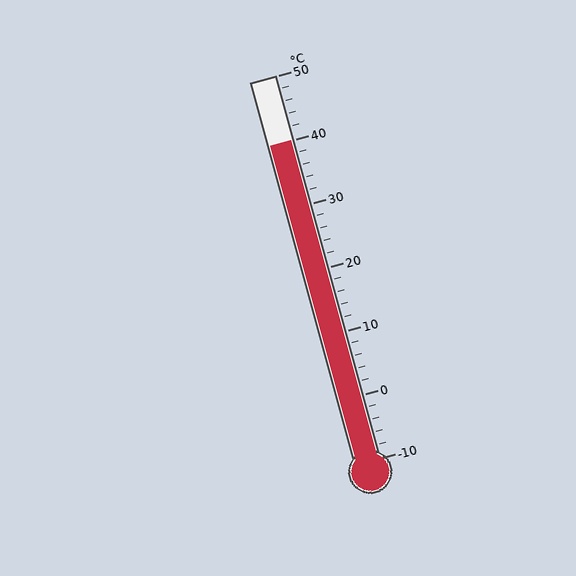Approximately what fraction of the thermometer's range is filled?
The thermometer is filled to approximately 85% of its range.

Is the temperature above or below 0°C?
The temperature is above 0°C.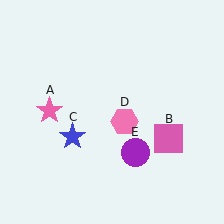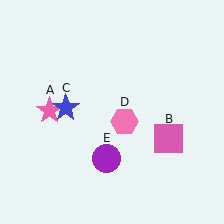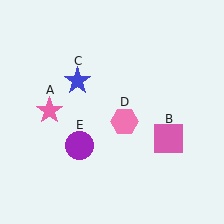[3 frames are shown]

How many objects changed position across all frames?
2 objects changed position: blue star (object C), purple circle (object E).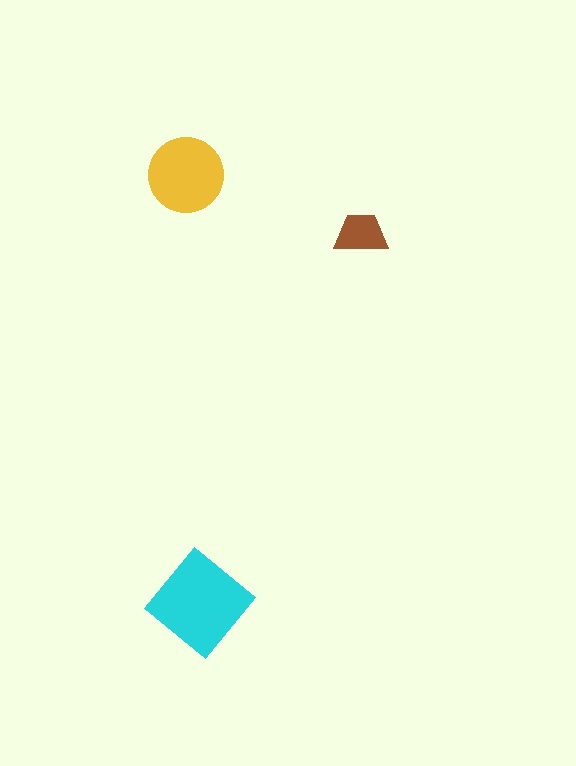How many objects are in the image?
There are 3 objects in the image.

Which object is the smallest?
The brown trapezoid.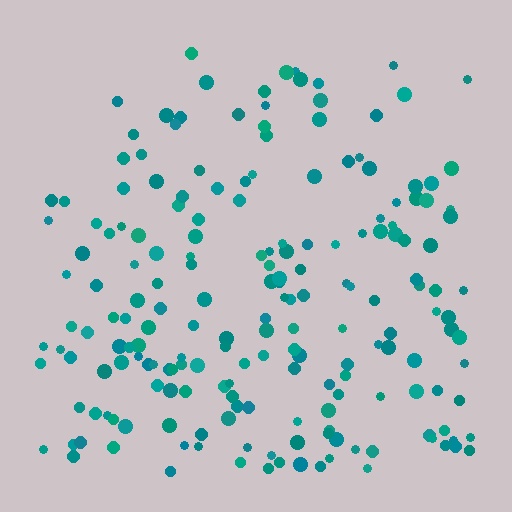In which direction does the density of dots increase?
From top to bottom, with the bottom side densest.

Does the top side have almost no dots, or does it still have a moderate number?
Still a moderate number, just noticeably fewer than the bottom.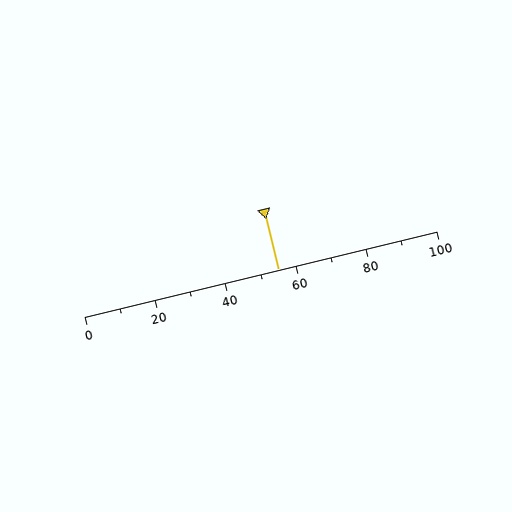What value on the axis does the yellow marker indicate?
The marker indicates approximately 55.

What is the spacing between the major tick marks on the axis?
The major ticks are spaced 20 apart.